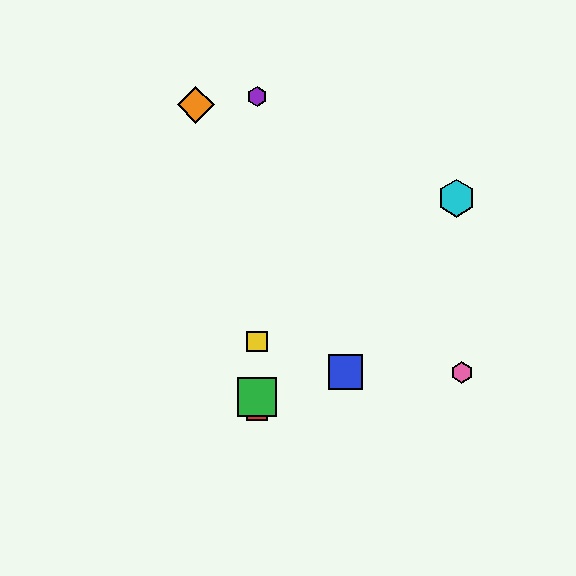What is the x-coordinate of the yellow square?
The yellow square is at x≈257.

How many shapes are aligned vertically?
4 shapes (the red square, the green square, the yellow square, the purple hexagon) are aligned vertically.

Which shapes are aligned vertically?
The red square, the green square, the yellow square, the purple hexagon are aligned vertically.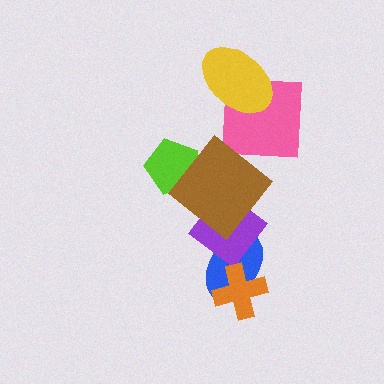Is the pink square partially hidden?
Yes, it is partially covered by another shape.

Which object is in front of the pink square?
The yellow ellipse is in front of the pink square.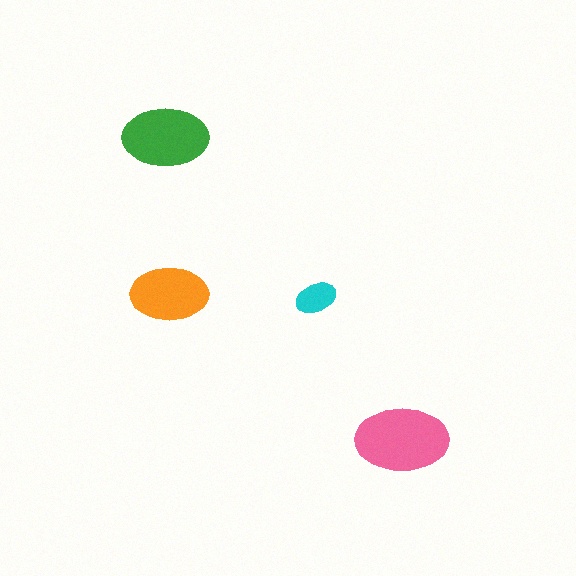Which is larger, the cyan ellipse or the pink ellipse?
The pink one.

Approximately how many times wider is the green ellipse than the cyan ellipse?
About 2 times wider.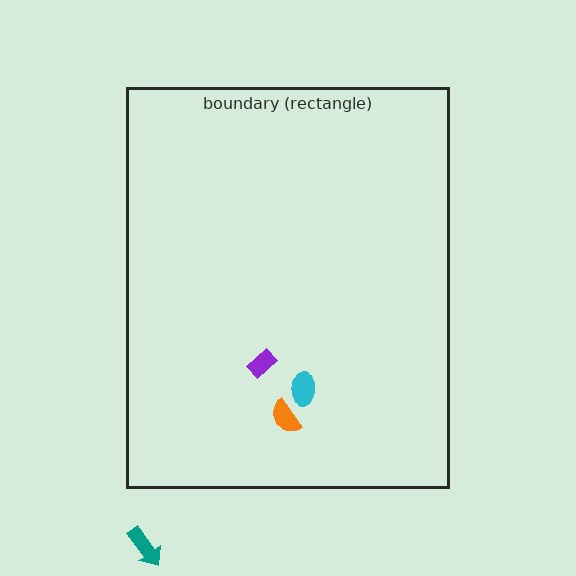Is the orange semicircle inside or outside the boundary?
Inside.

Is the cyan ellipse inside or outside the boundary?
Inside.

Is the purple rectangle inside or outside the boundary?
Inside.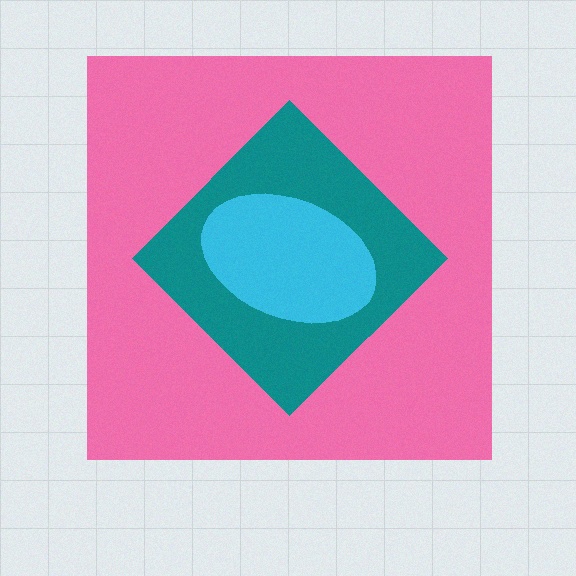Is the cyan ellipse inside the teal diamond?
Yes.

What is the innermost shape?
The cyan ellipse.